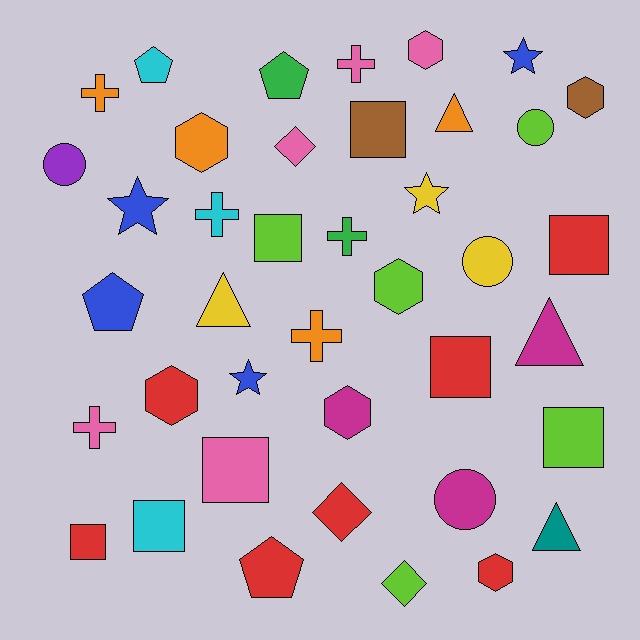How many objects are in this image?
There are 40 objects.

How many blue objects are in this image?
There are 4 blue objects.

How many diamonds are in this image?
There are 3 diamonds.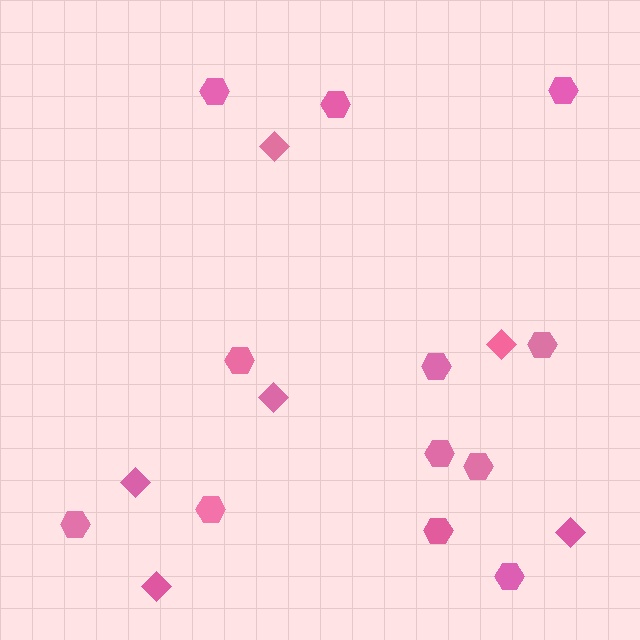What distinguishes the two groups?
There are 2 groups: one group of hexagons (12) and one group of diamonds (6).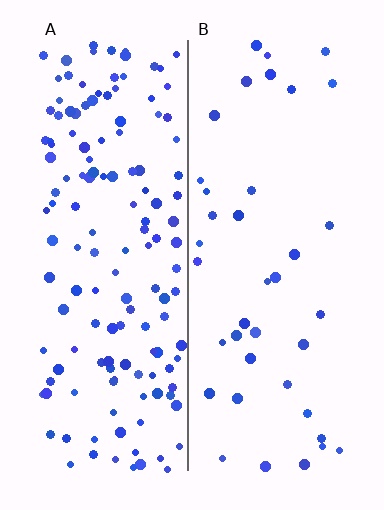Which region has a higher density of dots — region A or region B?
A (the left).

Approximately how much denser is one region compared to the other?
Approximately 3.7× — region A over region B.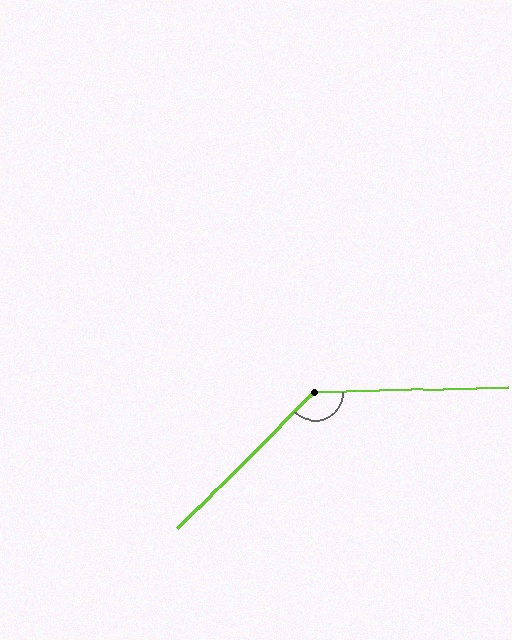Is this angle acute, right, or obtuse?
It is obtuse.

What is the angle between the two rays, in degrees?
Approximately 136 degrees.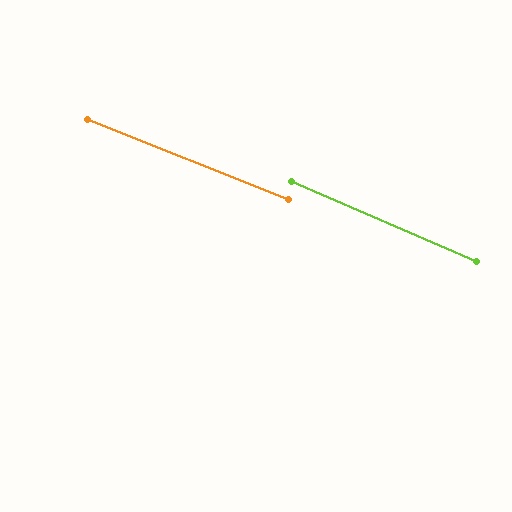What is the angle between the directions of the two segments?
Approximately 2 degrees.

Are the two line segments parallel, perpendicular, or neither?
Parallel — their directions differ by only 1.5°.